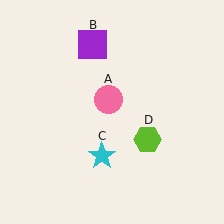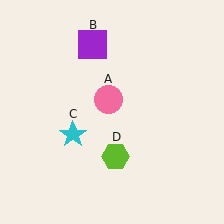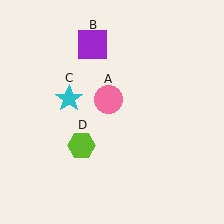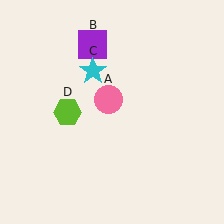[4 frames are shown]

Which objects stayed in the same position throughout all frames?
Pink circle (object A) and purple square (object B) remained stationary.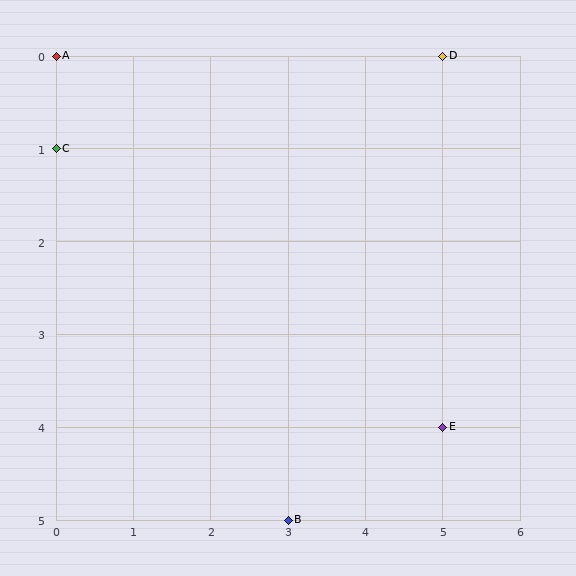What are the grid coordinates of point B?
Point B is at grid coordinates (3, 5).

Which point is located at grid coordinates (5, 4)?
Point E is at (5, 4).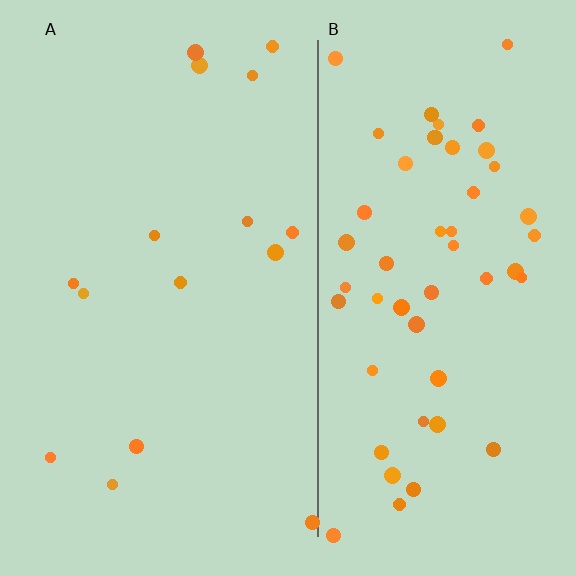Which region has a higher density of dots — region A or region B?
B (the right).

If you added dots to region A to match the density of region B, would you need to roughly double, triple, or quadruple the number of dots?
Approximately triple.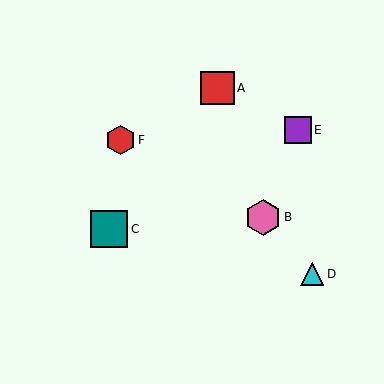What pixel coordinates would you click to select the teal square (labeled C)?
Click at (109, 229) to select the teal square C.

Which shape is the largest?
The teal square (labeled C) is the largest.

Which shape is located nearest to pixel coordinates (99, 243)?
The teal square (labeled C) at (109, 229) is nearest to that location.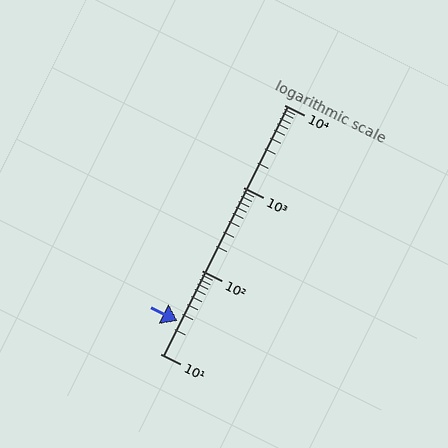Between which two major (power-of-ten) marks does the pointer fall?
The pointer is between 10 and 100.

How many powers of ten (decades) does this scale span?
The scale spans 3 decades, from 10 to 10000.